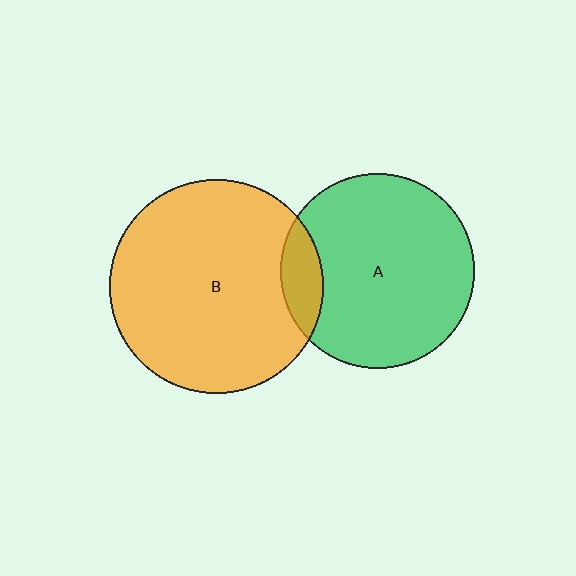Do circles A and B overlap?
Yes.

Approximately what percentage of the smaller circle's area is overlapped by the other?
Approximately 10%.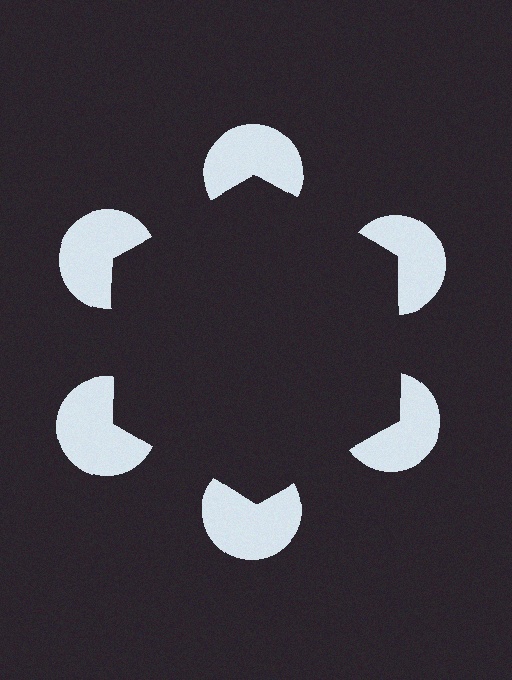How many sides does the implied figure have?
6 sides.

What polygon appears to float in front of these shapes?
An illusory hexagon — its edges are inferred from the aligned wedge cuts in the pac-man discs, not physically drawn.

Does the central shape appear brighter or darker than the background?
It typically appears slightly darker than the background, even though no actual brightness change is drawn.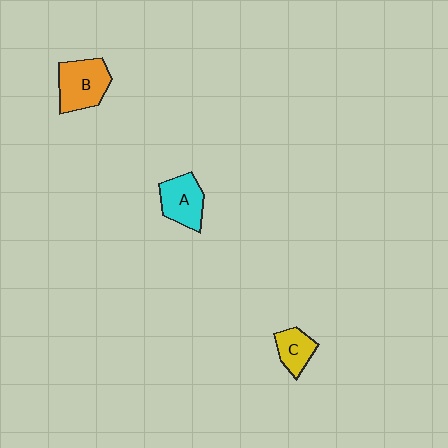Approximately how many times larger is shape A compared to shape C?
Approximately 1.4 times.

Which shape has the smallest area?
Shape C (yellow).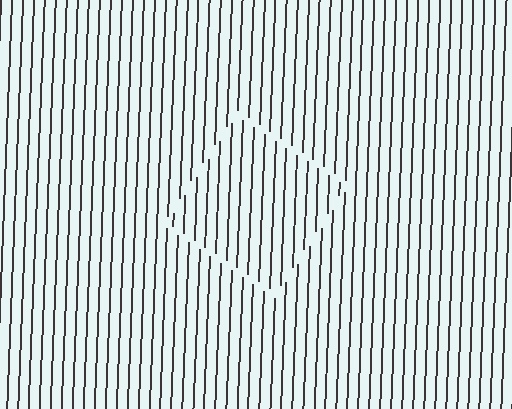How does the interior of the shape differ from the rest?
The interior of the shape contains the same grating, shifted by half a period — the contour is defined by the phase discontinuity where line-ends from the inner and outer gratings abut.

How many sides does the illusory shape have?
4 sides — the line-ends trace a square.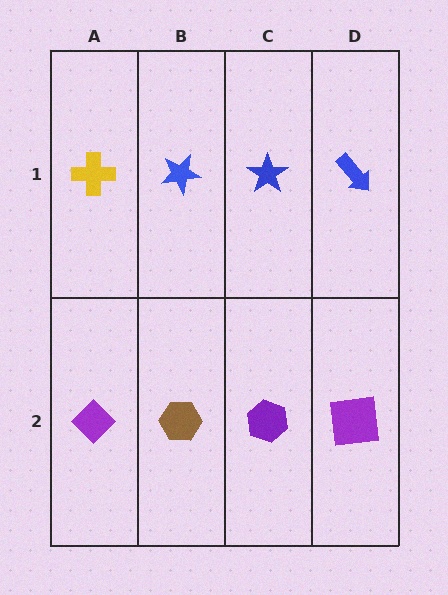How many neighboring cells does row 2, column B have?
3.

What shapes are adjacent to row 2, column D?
A blue arrow (row 1, column D), a purple hexagon (row 2, column C).